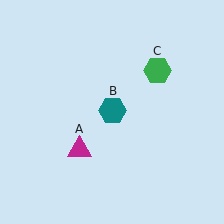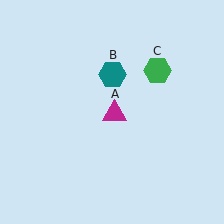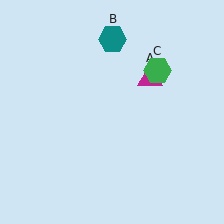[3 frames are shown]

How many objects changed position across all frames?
2 objects changed position: magenta triangle (object A), teal hexagon (object B).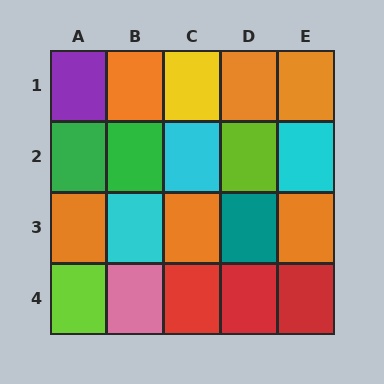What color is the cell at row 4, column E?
Red.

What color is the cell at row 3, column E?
Orange.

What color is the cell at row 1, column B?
Orange.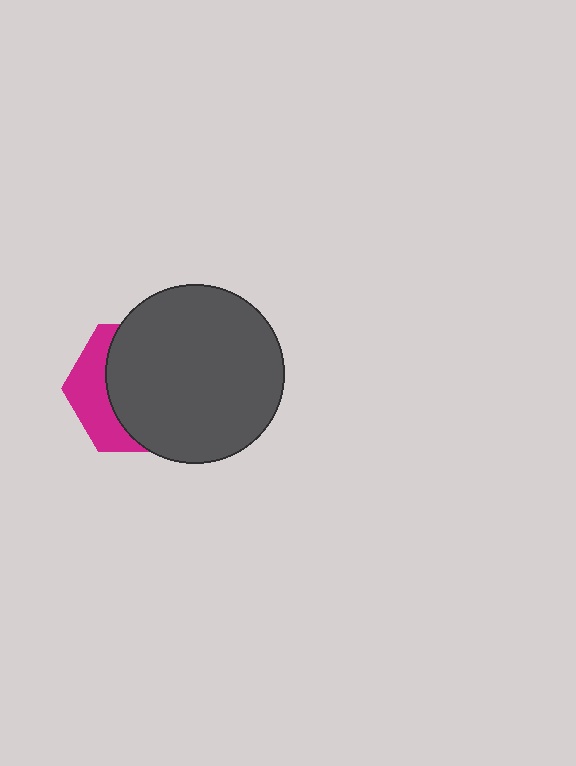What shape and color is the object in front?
The object in front is a dark gray circle.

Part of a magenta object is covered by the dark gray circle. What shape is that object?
It is a hexagon.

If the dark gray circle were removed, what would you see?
You would see the complete magenta hexagon.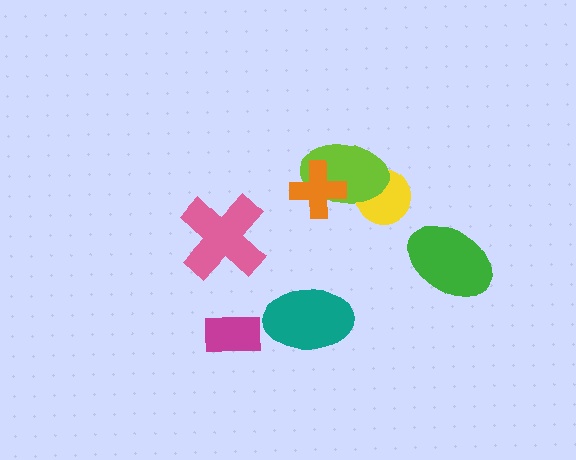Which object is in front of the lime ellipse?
The orange cross is in front of the lime ellipse.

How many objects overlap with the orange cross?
1 object overlaps with the orange cross.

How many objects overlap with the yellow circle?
1 object overlaps with the yellow circle.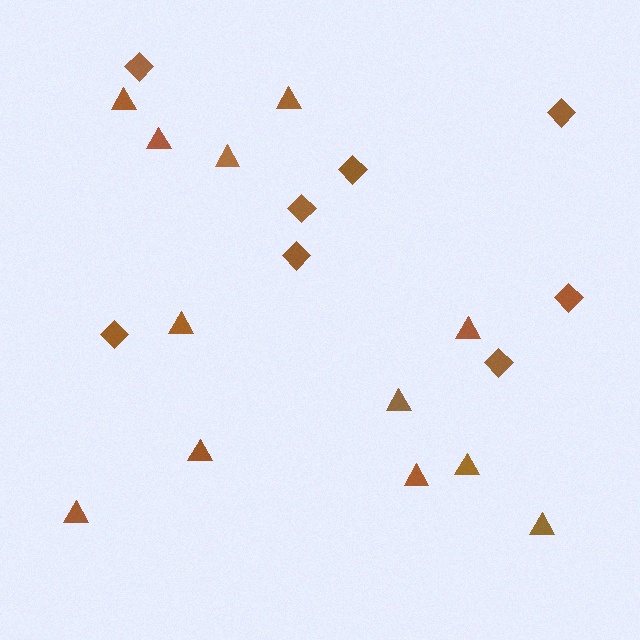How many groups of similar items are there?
There are 2 groups: one group of diamonds (8) and one group of triangles (12).